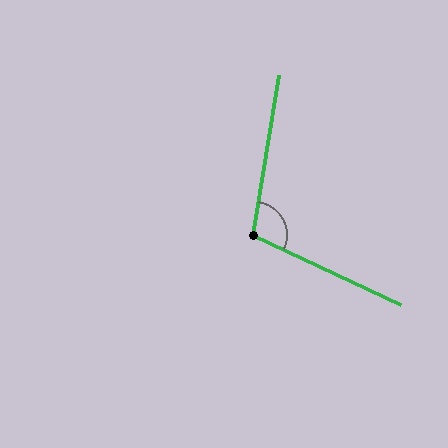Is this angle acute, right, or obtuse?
It is obtuse.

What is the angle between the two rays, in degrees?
Approximately 106 degrees.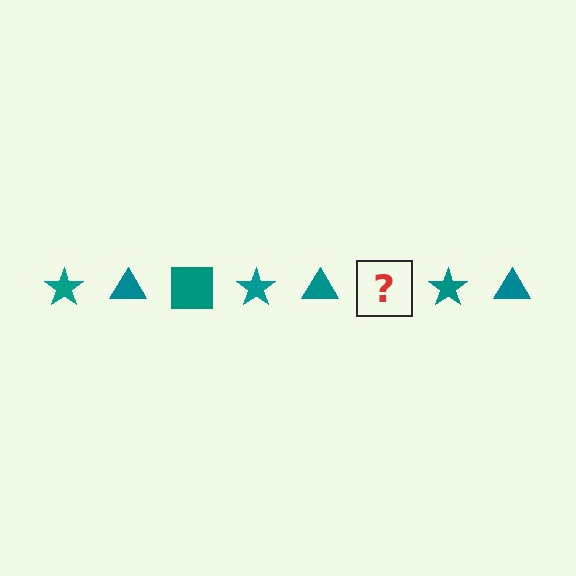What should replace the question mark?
The question mark should be replaced with a teal square.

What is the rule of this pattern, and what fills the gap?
The rule is that the pattern cycles through star, triangle, square shapes in teal. The gap should be filled with a teal square.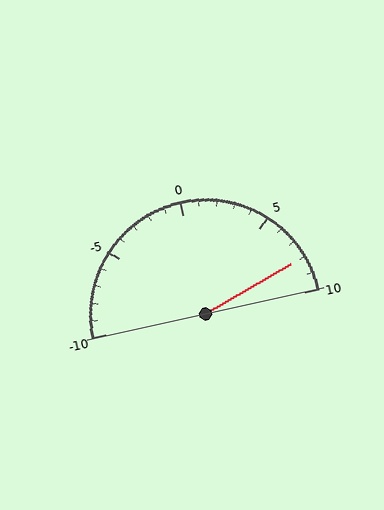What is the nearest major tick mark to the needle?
The nearest major tick mark is 10.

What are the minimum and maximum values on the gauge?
The gauge ranges from -10 to 10.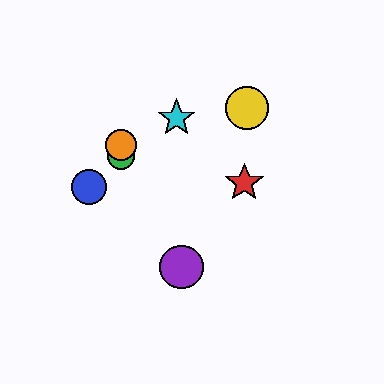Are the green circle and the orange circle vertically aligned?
Yes, both are at x≈121.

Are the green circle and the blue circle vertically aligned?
No, the green circle is at x≈121 and the blue circle is at x≈89.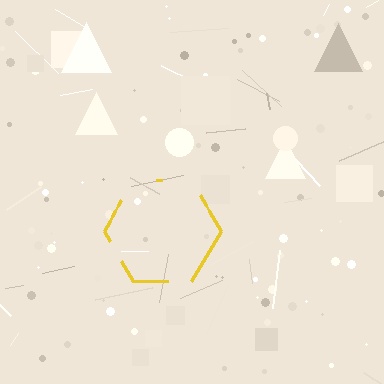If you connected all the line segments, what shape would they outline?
They would outline a hexagon.